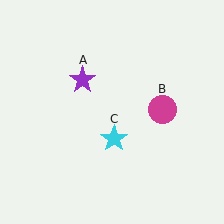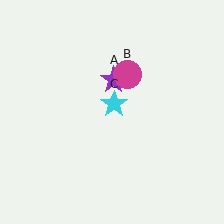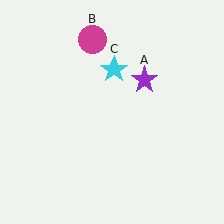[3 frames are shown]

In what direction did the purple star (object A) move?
The purple star (object A) moved right.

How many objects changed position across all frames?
3 objects changed position: purple star (object A), magenta circle (object B), cyan star (object C).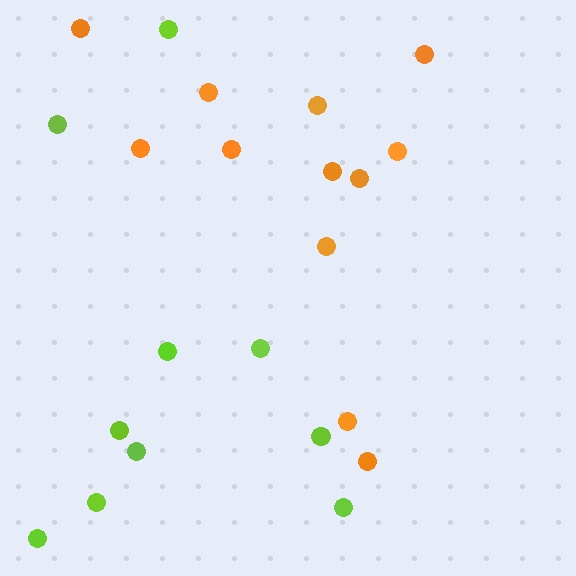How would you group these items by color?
There are 2 groups: one group of orange circles (12) and one group of lime circles (10).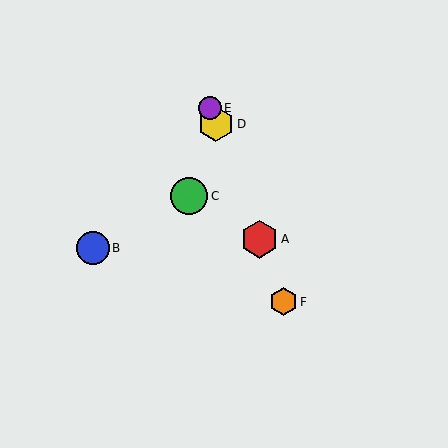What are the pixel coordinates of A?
Object A is at (259, 239).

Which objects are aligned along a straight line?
Objects A, D, E, F are aligned along a straight line.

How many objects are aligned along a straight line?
4 objects (A, D, E, F) are aligned along a straight line.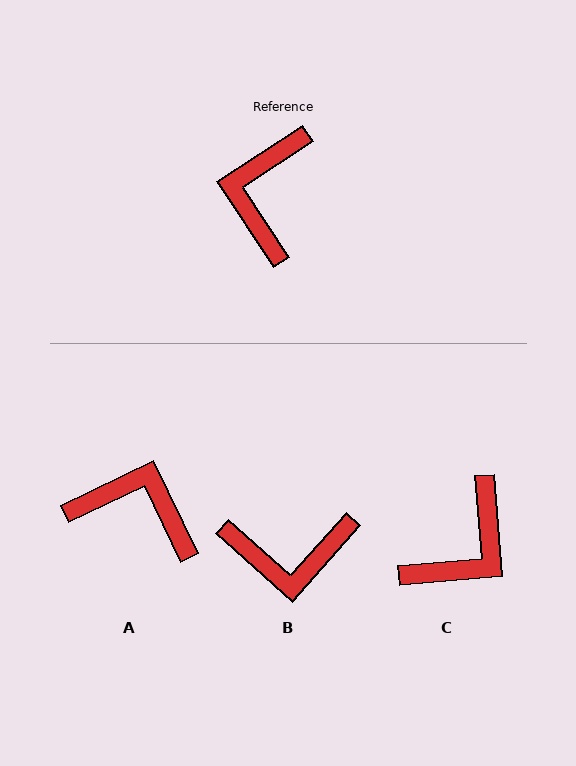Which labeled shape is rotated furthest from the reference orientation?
C, about 151 degrees away.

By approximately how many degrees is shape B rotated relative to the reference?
Approximately 105 degrees counter-clockwise.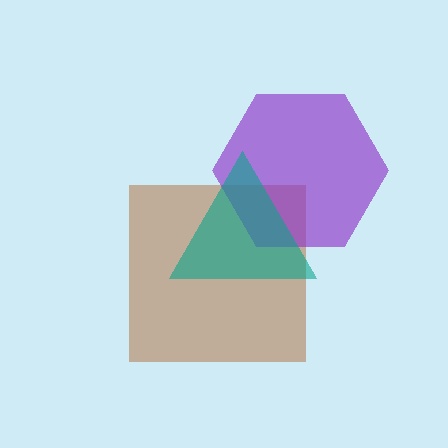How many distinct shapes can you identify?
There are 3 distinct shapes: a brown square, a purple hexagon, a teal triangle.